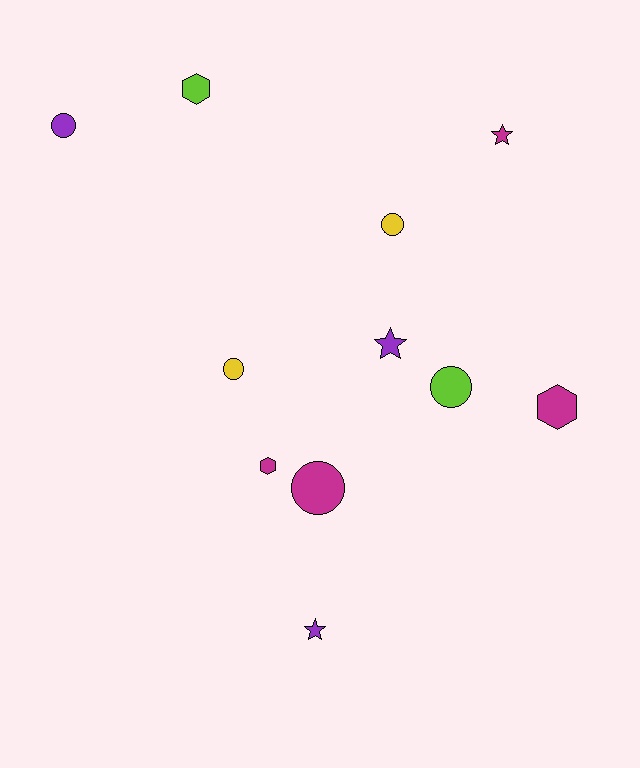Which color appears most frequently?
Magenta, with 4 objects.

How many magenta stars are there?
There is 1 magenta star.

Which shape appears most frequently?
Circle, with 5 objects.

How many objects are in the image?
There are 11 objects.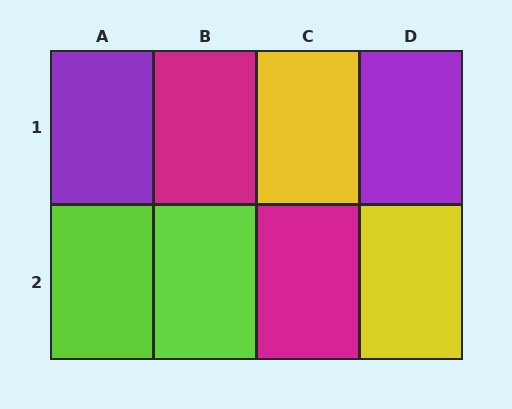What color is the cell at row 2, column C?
Magenta.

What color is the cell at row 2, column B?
Lime.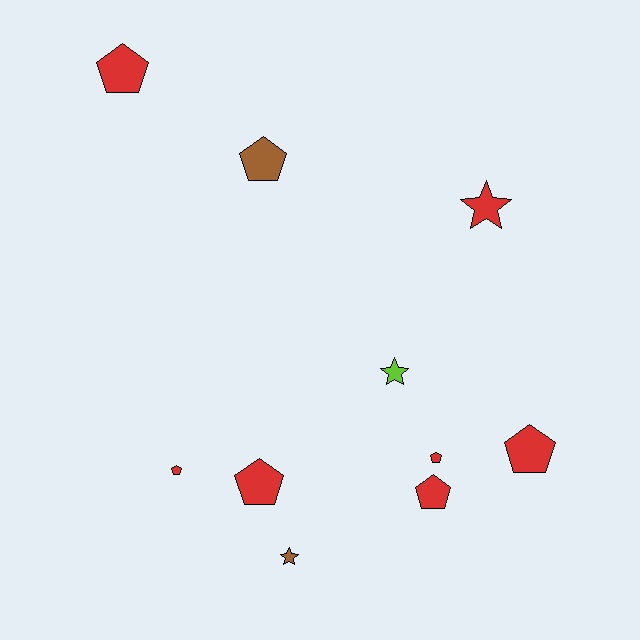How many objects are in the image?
There are 10 objects.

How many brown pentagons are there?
There is 1 brown pentagon.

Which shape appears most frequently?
Pentagon, with 7 objects.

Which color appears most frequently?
Red, with 7 objects.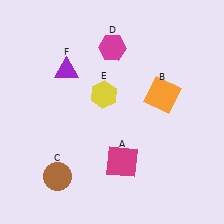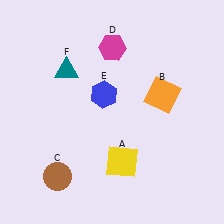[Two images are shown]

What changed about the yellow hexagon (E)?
In Image 1, E is yellow. In Image 2, it changed to blue.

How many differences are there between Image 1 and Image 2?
There are 3 differences between the two images.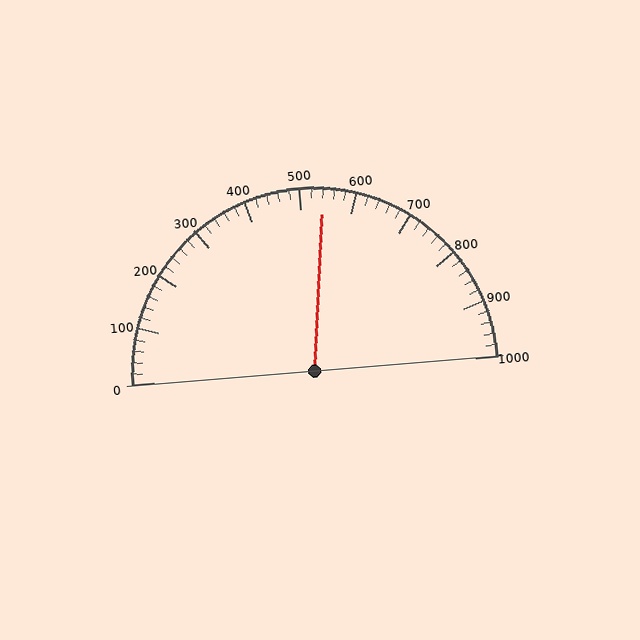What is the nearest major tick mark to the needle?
The nearest major tick mark is 500.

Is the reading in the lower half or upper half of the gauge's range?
The reading is in the upper half of the range (0 to 1000).